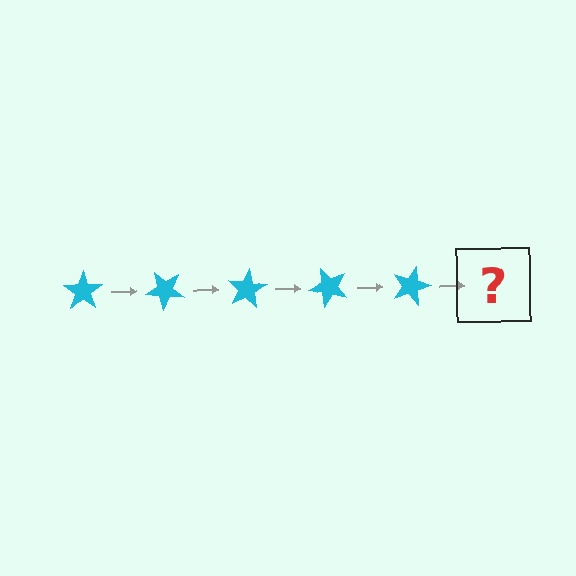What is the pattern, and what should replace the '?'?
The pattern is that the star rotates 40 degrees each step. The '?' should be a cyan star rotated 200 degrees.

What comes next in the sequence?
The next element should be a cyan star rotated 200 degrees.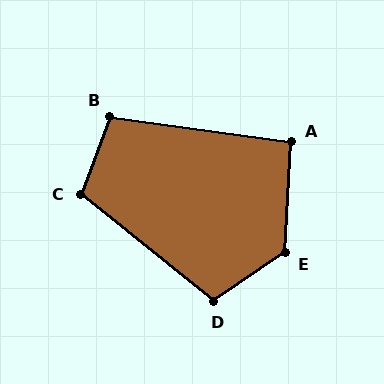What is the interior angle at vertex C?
Approximately 108 degrees (obtuse).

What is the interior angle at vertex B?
Approximately 103 degrees (obtuse).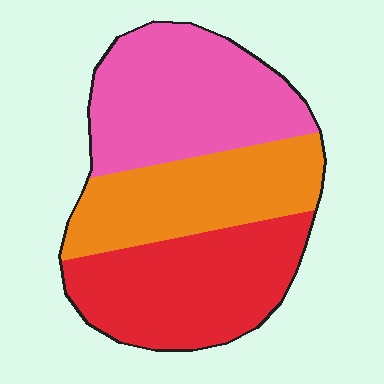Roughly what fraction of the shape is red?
Red covers about 35% of the shape.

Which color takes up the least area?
Orange, at roughly 30%.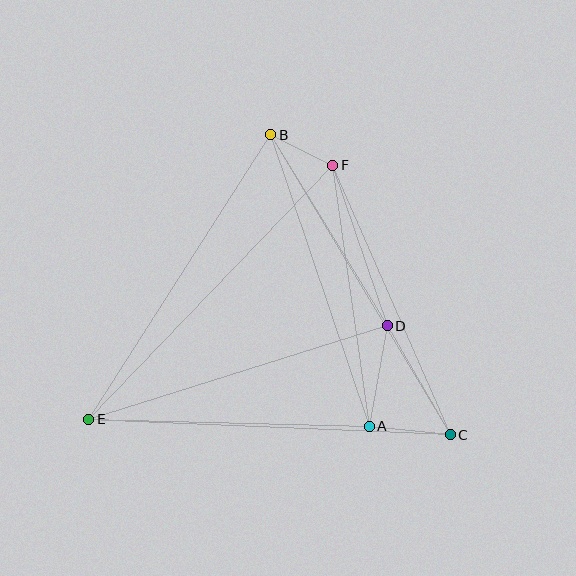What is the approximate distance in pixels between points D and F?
The distance between D and F is approximately 170 pixels.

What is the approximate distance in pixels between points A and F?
The distance between A and F is approximately 264 pixels.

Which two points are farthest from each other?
Points C and E are farthest from each other.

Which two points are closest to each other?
Points B and F are closest to each other.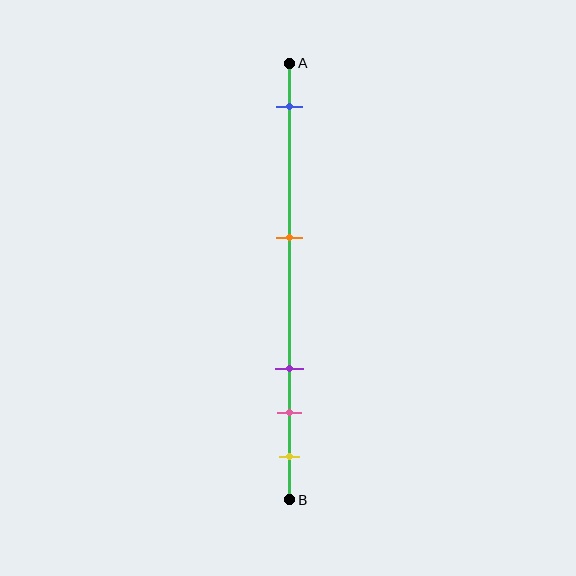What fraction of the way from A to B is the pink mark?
The pink mark is approximately 80% (0.8) of the way from A to B.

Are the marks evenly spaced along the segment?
No, the marks are not evenly spaced.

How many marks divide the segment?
There are 5 marks dividing the segment.